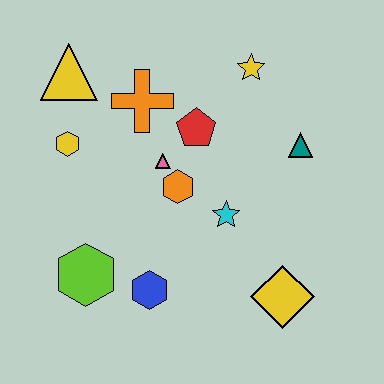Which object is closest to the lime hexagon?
The blue hexagon is closest to the lime hexagon.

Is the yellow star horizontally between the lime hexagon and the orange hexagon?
No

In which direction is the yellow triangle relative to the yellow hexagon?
The yellow triangle is above the yellow hexagon.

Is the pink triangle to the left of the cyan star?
Yes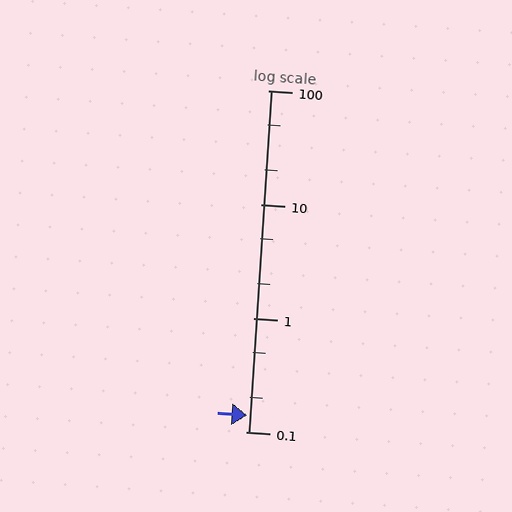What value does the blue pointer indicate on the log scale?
The pointer indicates approximately 0.14.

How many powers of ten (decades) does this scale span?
The scale spans 3 decades, from 0.1 to 100.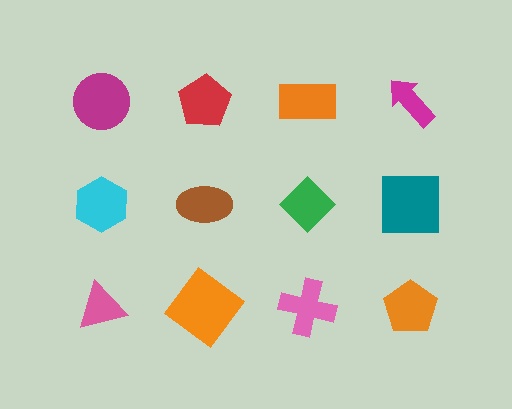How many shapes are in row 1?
4 shapes.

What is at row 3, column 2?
An orange diamond.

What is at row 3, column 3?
A pink cross.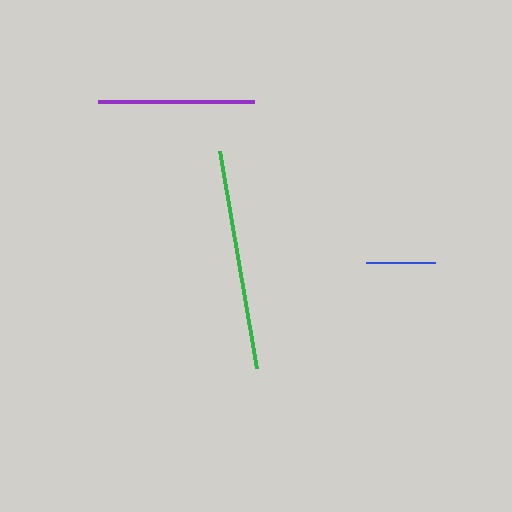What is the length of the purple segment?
The purple segment is approximately 157 pixels long.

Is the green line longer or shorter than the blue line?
The green line is longer than the blue line.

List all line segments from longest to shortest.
From longest to shortest: green, purple, blue.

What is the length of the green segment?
The green segment is approximately 220 pixels long.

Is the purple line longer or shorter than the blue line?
The purple line is longer than the blue line.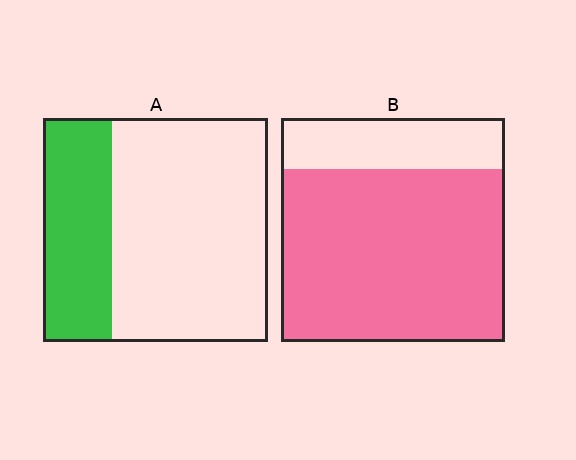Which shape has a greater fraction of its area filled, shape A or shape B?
Shape B.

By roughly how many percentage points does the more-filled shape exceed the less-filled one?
By roughly 45 percentage points (B over A).